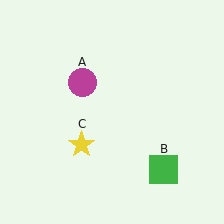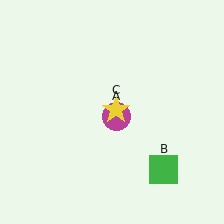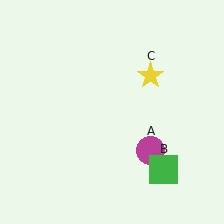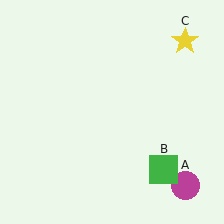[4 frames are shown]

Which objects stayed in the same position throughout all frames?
Green square (object B) remained stationary.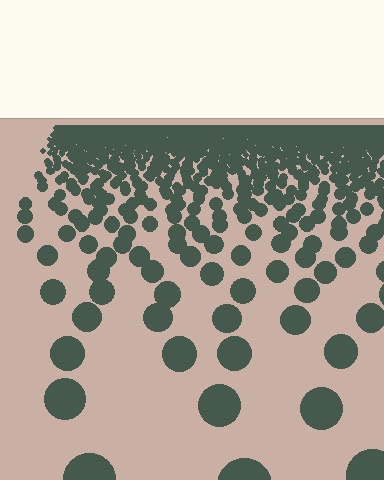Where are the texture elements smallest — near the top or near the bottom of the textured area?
Near the top.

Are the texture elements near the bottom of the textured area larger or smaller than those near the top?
Larger. Near the bottom, elements are closer to the viewer and appear at a bigger on-screen size.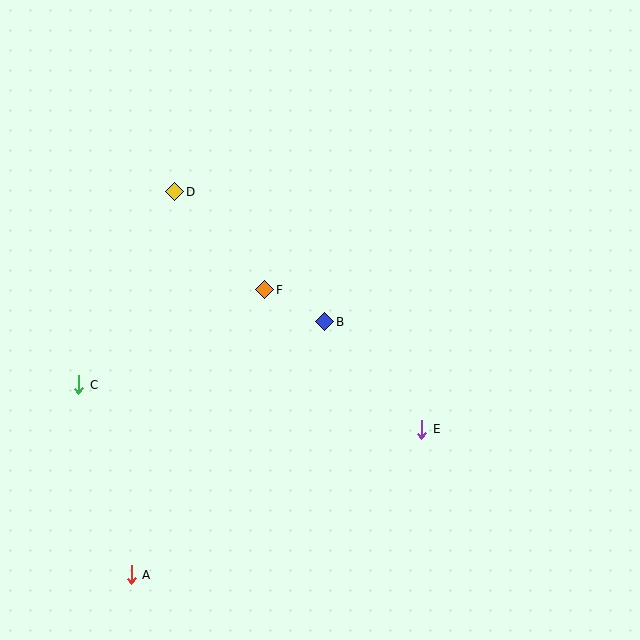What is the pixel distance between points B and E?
The distance between B and E is 145 pixels.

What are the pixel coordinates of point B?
Point B is at (325, 322).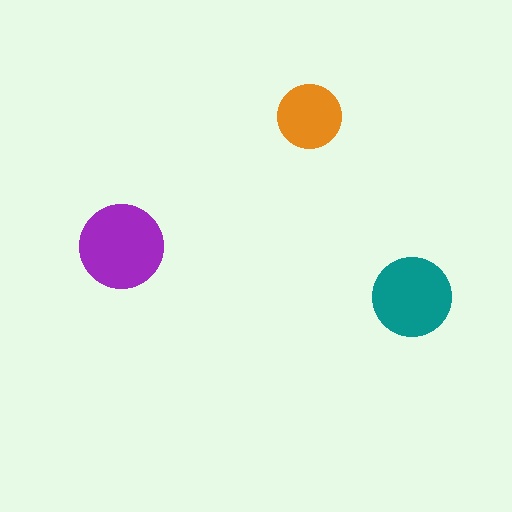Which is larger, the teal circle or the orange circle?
The teal one.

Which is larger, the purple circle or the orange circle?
The purple one.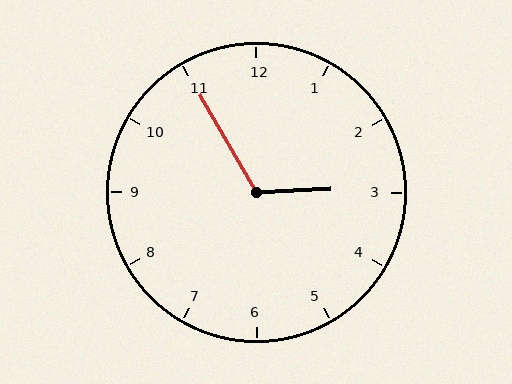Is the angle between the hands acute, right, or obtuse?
It is obtuse.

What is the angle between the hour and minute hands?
Approximately 118 degrees.